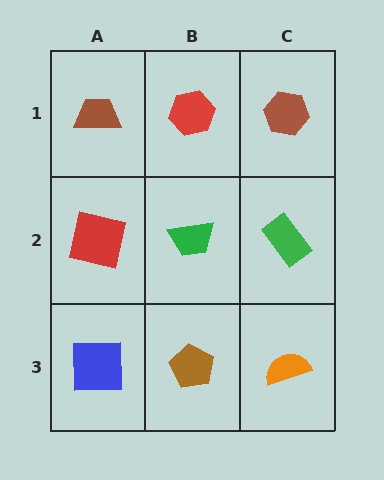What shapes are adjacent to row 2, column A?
A brown trapezoid (row 1, column A), a blue square (row 3, column A), a green trapezoid (row 2, column B).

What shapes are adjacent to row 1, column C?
A green rectangle (row 2, column C), a red hexagon (row 1, column B).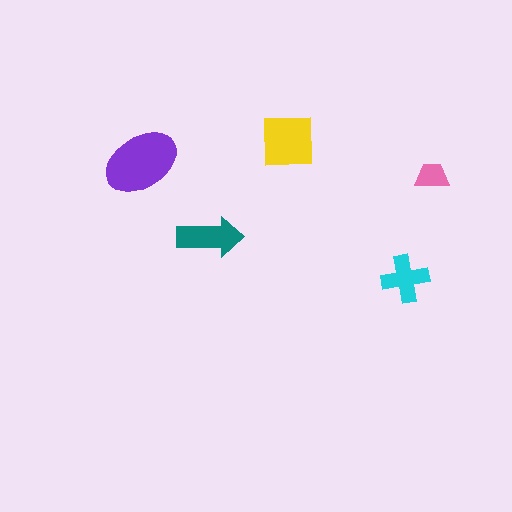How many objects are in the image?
There are 5 objects in the image.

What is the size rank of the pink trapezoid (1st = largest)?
5th.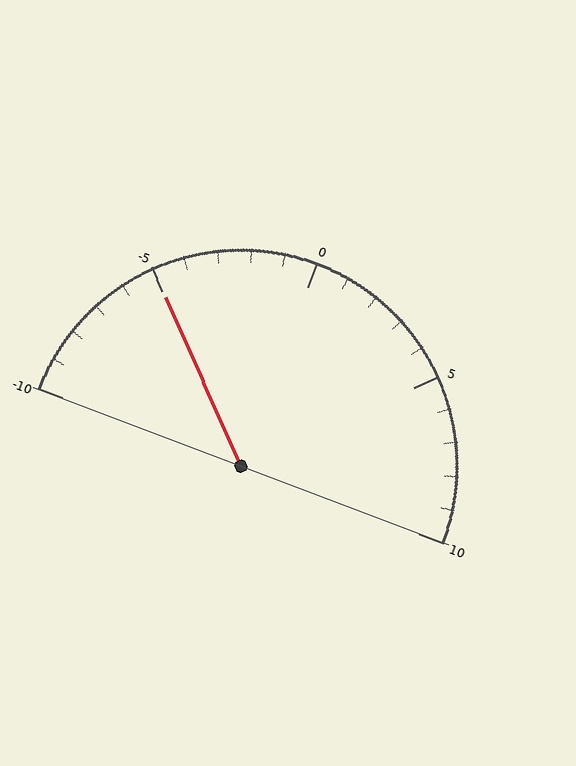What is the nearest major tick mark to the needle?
The nearest major tick mark is -5.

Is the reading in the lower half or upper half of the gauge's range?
The reading is in the lower half of the range (-10 to 10).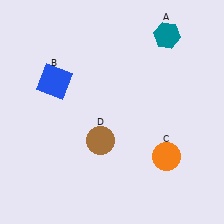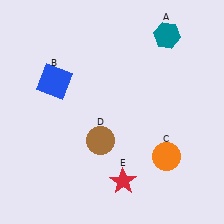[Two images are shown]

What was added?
A red star (E) was added in Image 2.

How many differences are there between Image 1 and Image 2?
There is 1 difference between the two images.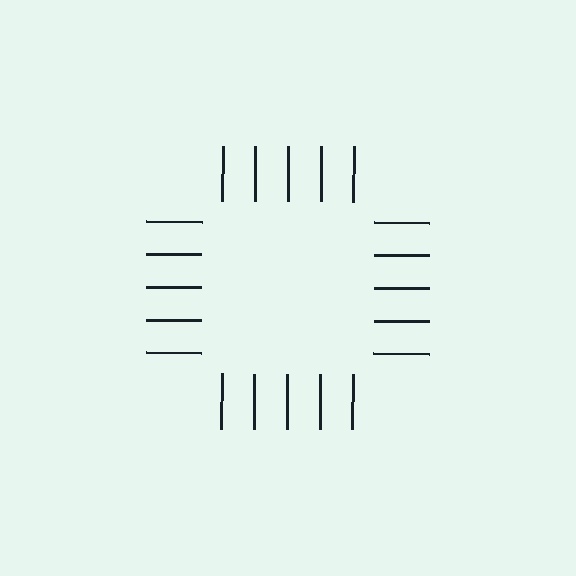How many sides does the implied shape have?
4 sides — the line-ends trace a square.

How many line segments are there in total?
20 — 5 along each of the 4 edges.